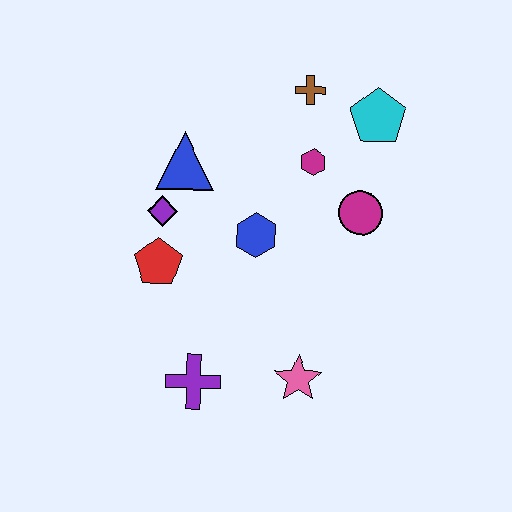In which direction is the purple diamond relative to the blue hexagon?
The purple diamond is to the left of the blue hexagon.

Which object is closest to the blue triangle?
The purple diamond is closest to the blue triangle.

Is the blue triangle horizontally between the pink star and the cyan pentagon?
No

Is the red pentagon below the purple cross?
No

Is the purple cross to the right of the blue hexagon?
No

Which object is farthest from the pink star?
The brown cross is farthest from the pink star.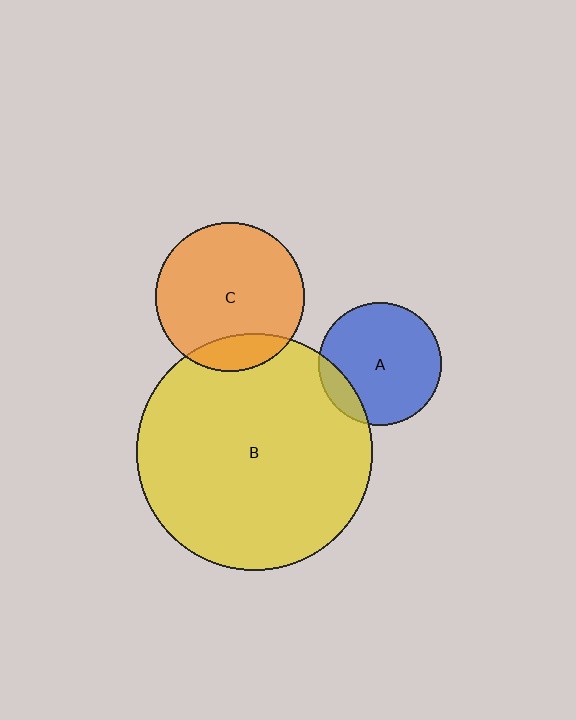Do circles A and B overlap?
Yes.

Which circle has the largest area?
Circle B (yellow).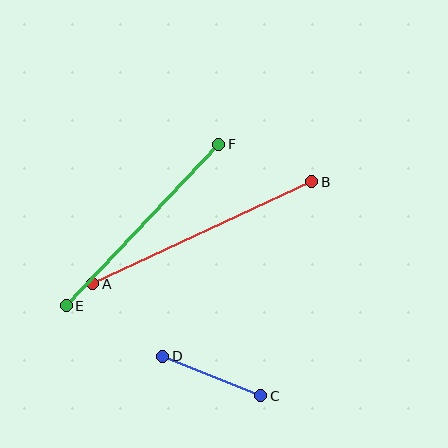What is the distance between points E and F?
The distance is approximately 222 pixels.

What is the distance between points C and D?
The distance is approximately 106 pixels.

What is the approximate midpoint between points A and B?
The midpoint is at approximately (202, 233) pixels.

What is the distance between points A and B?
The distance is approximately 242 pixels.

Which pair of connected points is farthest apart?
Points A and B are farthest apart.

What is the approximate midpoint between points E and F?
The midpoint is at approximately (142, 225) pixels.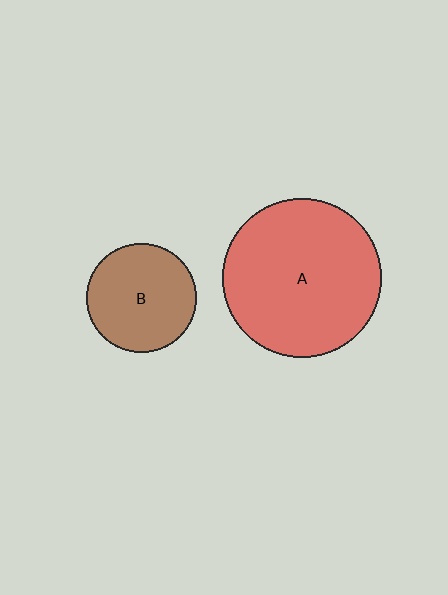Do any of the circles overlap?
No, none of the circles overlap.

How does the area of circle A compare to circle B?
Approximately 2.1 times.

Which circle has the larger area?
Circle A (red).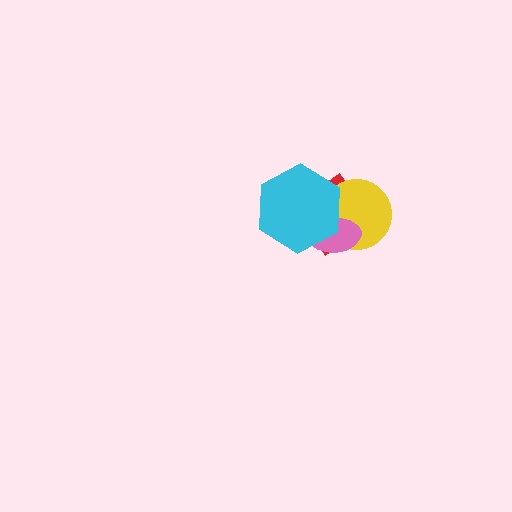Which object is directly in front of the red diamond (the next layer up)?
The yellow circle is directly in front of the red diamond.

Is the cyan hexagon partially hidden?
No, no other shape covers it.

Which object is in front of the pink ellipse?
The cyan hexagon is in front of the pink ellipse.